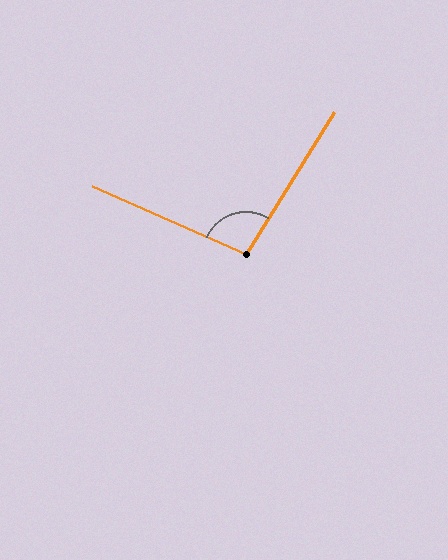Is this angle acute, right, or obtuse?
It is obtuse.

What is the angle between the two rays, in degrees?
Approximately 98 degrees.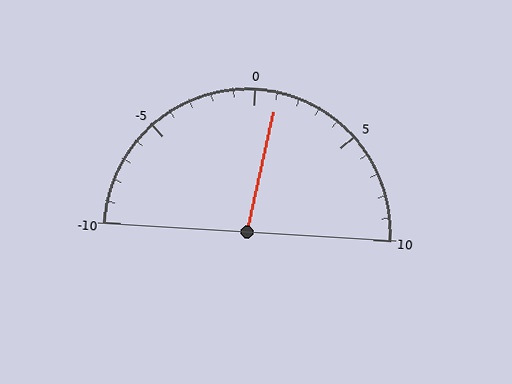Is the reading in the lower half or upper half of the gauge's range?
The reading is in the upper half of the range (-10 to 10).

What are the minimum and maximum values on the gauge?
The gauge ranges from -10 to 10.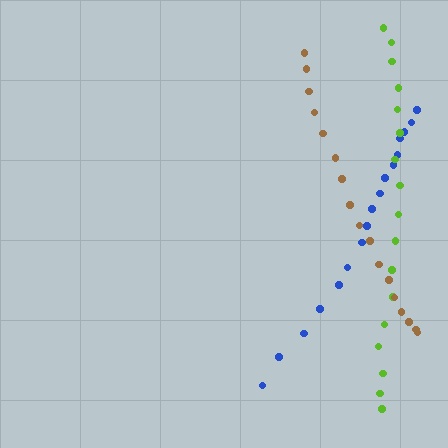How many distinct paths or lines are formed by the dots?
There are 3 distinct paths.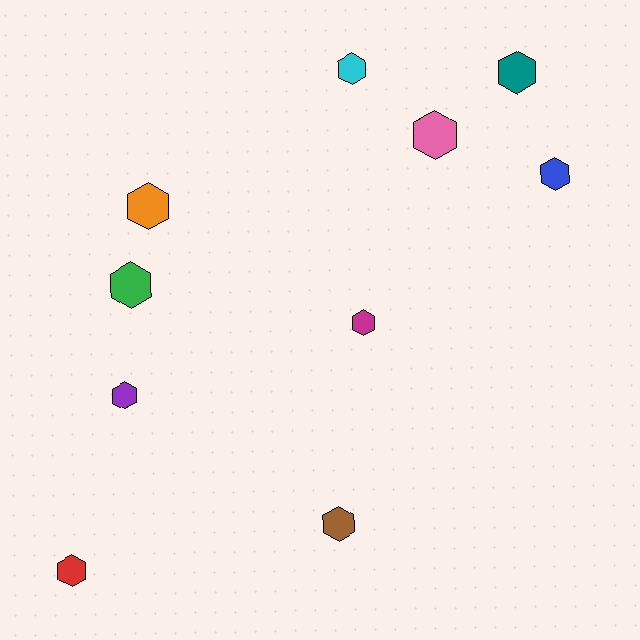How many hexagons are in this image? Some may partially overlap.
There are 10 hexagons.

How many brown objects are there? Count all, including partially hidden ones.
There is 1 brown object.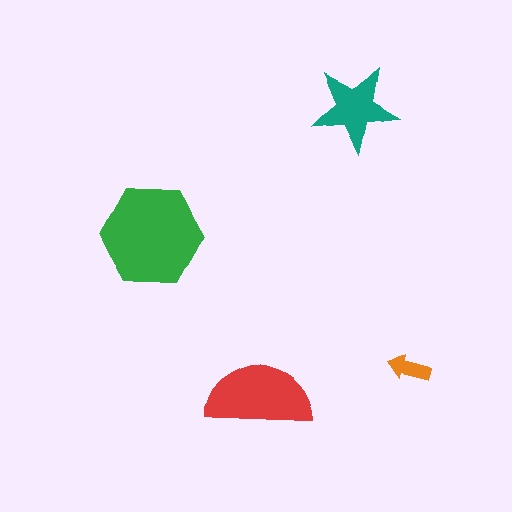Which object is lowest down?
The red semicircle is bottommost.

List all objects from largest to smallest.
The green hexagon, the red semicircle, the teal star, the orange arrow.